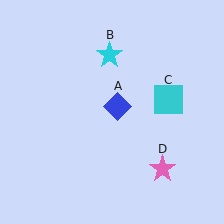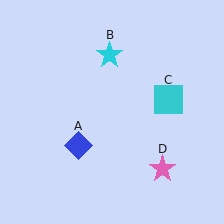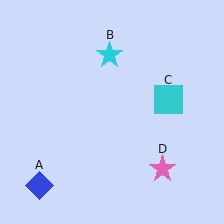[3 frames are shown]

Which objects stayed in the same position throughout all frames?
Cyan star (object B) and cyan square (object C) and pink star (object D) remained stationary.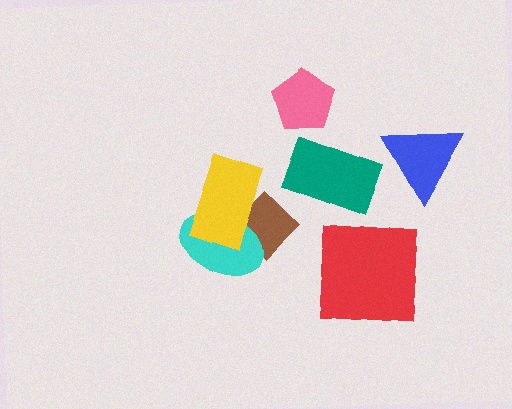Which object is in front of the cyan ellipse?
The yellow rectangle is in front of the cyan ellipse.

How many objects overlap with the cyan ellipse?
2 objects overlap with the cyan ellipse.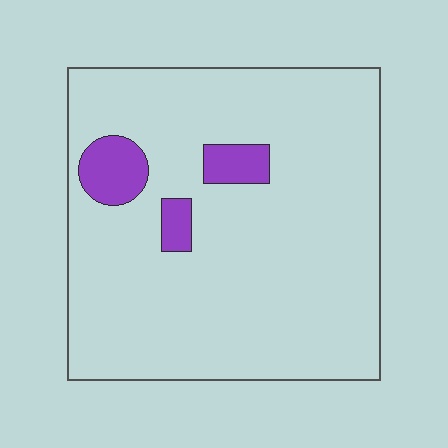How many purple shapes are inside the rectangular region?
3.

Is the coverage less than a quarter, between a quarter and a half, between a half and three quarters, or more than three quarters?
Less than a quarter.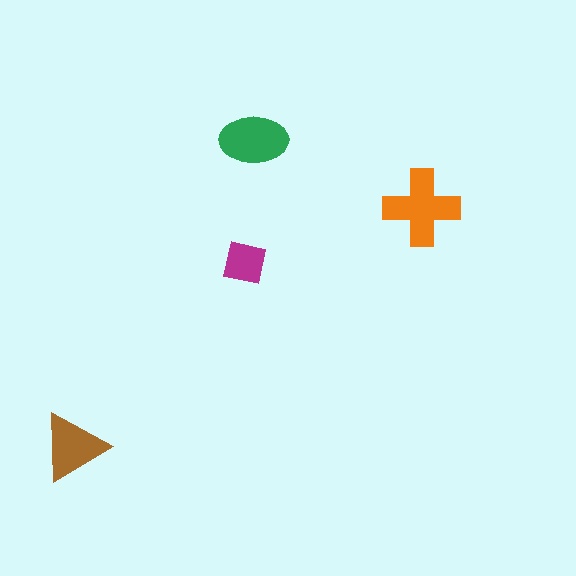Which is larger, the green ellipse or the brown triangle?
The green ellipse.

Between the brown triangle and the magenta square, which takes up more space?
The brown triangle.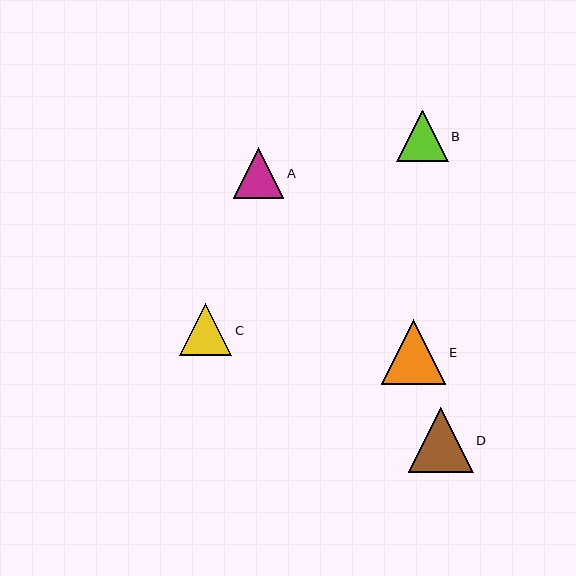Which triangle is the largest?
Triangle D is the largest with a size of approximately 64 pixels.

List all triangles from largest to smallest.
From largest to smallest: D, E, C, B, A.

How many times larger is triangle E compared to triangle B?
Triangle E is approximately 1.2 times the size of triangle B.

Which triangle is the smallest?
Triangle A is the smallest with a size of approximately 50 pixels.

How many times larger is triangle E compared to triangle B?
Triangle E is approximately 1.2 times the size of triangle B.